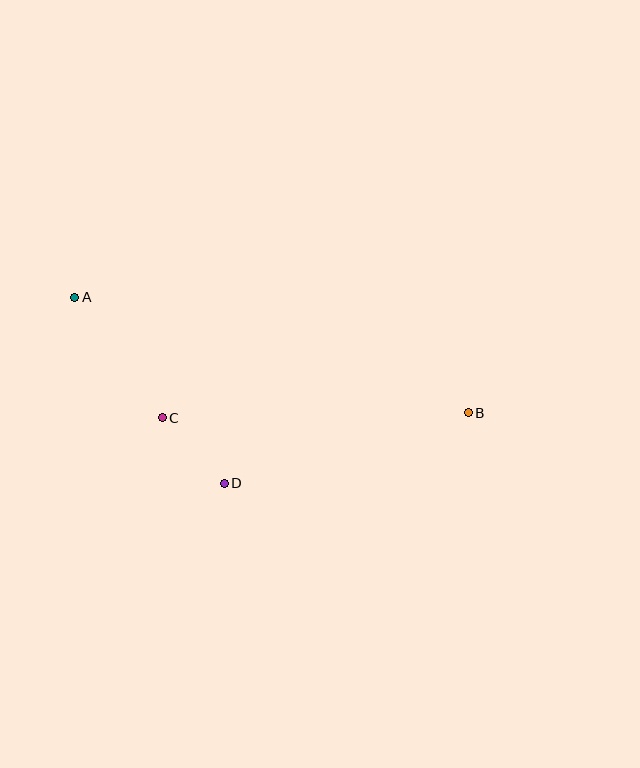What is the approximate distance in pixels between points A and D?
The distance between A and D is approximately 239 pixels.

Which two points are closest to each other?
Points C and D are closest to each other.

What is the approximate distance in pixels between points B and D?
The distance between B and D is approximately 254 pixels.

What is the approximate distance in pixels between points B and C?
The distance between B and C is approximately 306 pixels.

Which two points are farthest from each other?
Points A and B are farthest from each other.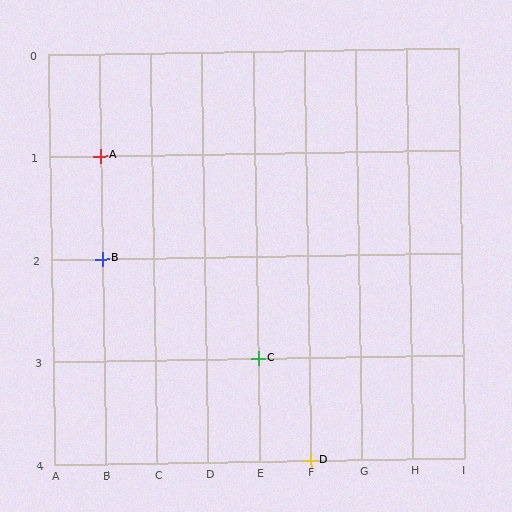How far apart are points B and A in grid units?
Points B and A are 1 row apart.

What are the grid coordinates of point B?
Point B is at grid coordinates (B, 2).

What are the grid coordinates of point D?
Point D is at grid coordinates (F, 4).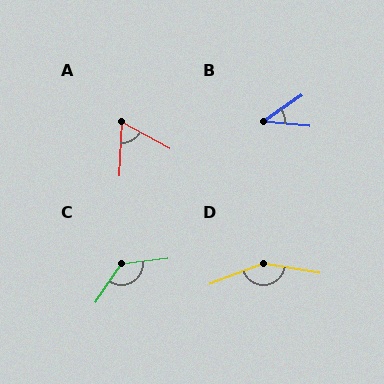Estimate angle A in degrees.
Approximately 64 degrees.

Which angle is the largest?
D, at approximately 149 degrees.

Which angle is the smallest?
B, at approximately 40 degrees.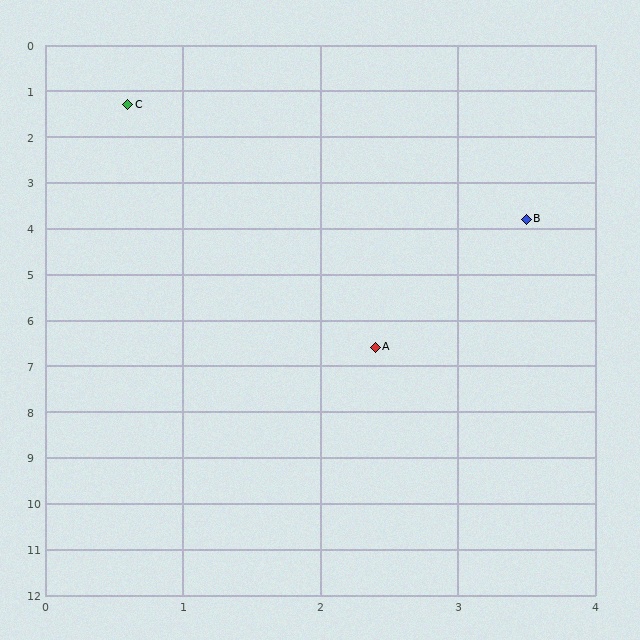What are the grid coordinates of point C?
Point C is at approximately (0.6, 1.3).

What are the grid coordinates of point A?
Point A is at approximately (2.4, 6.6).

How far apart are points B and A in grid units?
Points B and A are about 3.0 grid units apart.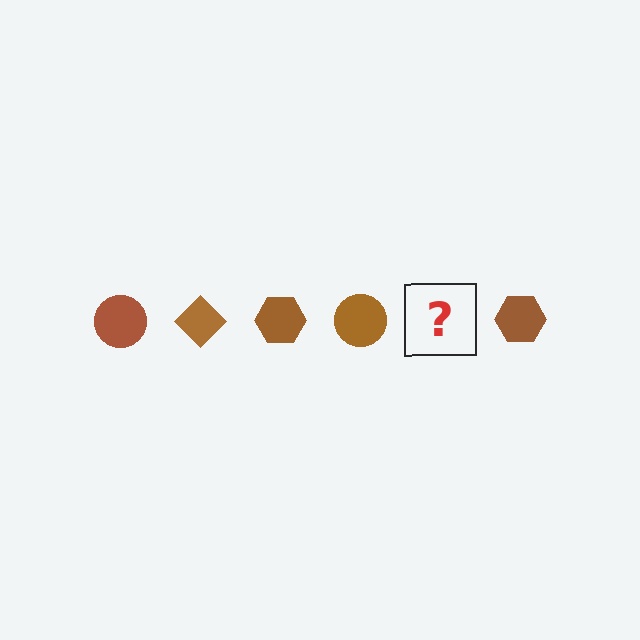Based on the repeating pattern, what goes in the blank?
The blank should be a brown diamond.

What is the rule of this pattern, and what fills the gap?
The rule is that the pattern cycles through circle, diamond, hexagon shapes in brown. The gap should be filled with a brown diamond.